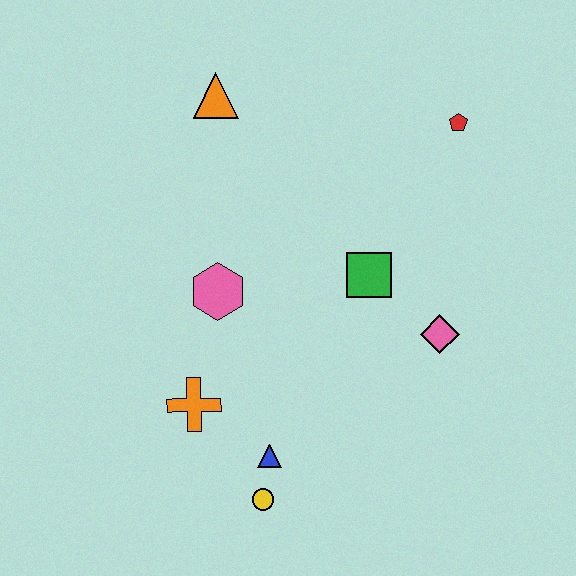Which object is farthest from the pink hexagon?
The red pentagon is farthest from the pink hexagon.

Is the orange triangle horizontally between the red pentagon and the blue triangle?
No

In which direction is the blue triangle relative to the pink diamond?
The blue triangle is to the left of the pink diamond.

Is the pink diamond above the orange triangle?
No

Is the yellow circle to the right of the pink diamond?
No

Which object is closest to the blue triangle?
The yellow circle is closest to the blue triangle.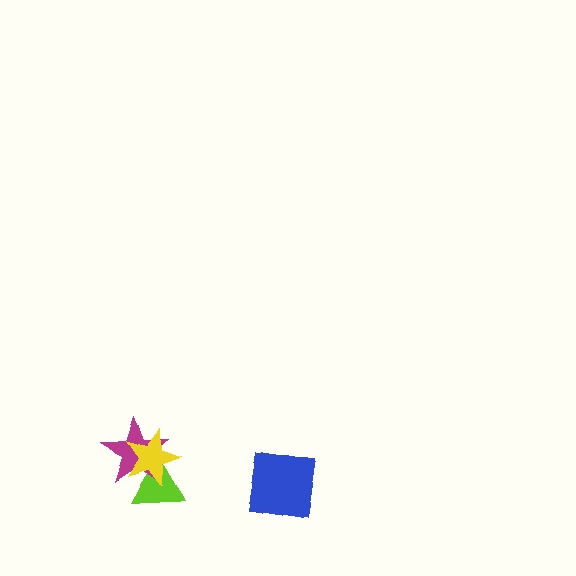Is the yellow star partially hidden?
No, no other shape covers it.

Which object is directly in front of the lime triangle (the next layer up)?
The magenta star is directly in front of the lime triangle.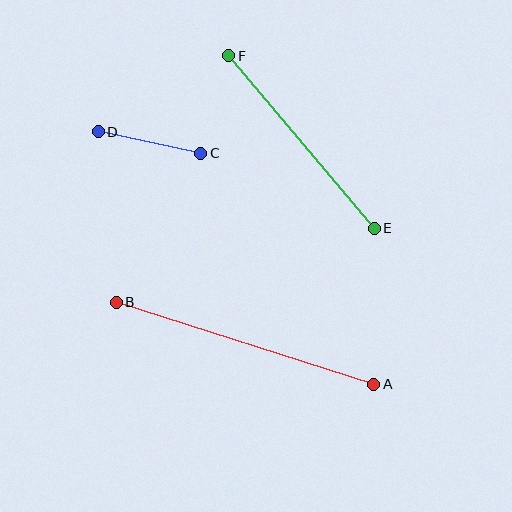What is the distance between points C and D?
The distance is approximately 105 pixels.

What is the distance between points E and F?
The distance is approximately 225 pixels.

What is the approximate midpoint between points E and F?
The midpoint is at approximately (302, 142) pixels.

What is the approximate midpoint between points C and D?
The midpoint is at approximately (150, 143) pixels.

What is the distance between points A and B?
The distance is approximately 270 pixels.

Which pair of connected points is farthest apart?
Points A and B are farthest apart.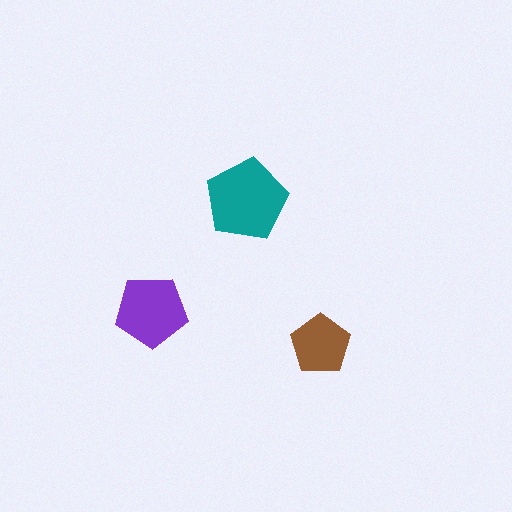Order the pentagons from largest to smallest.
the teal one, the purple one, the brown one.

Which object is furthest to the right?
The brown pentagon is rightmost.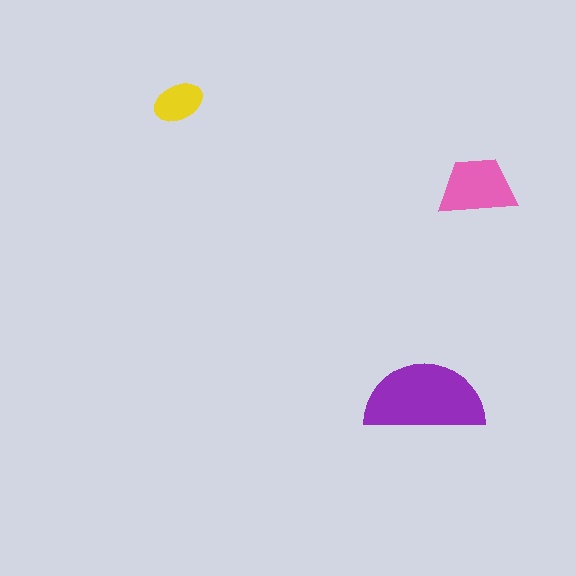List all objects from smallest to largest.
The yellow ellipse, the pink trapezoid, the purple semicircle.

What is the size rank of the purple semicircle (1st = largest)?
1st.